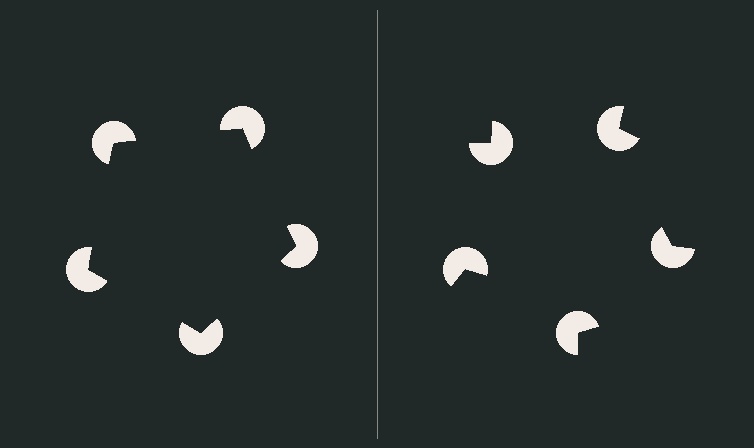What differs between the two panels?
The pac-man discs are positioned identically on both sides; only the wedge orientations differ. On the left they align to a pentagon; on the right they are misaligned.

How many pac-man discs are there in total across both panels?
10 — 5 on each side.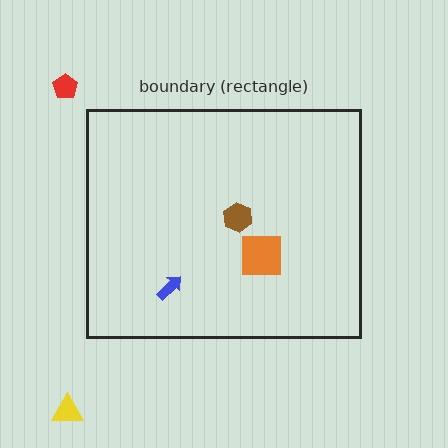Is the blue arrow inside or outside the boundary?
Inside.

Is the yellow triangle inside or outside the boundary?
Outside.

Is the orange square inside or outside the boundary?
Inside.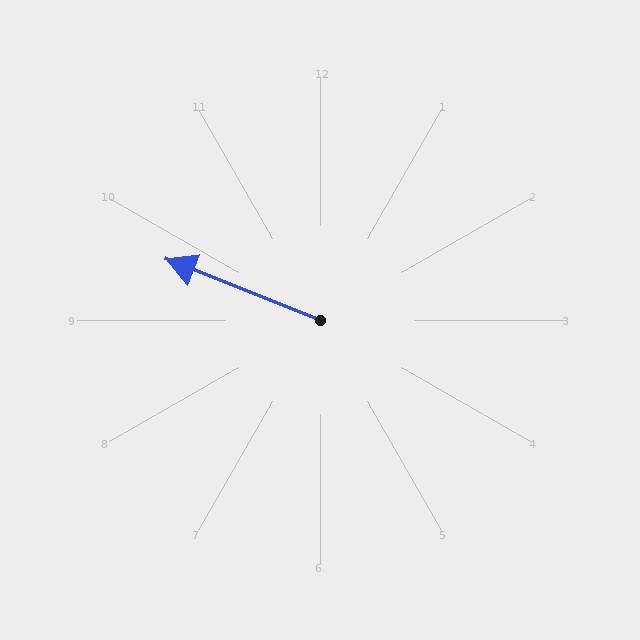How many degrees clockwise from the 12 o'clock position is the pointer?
Approximately 292 degrees.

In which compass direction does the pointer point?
West.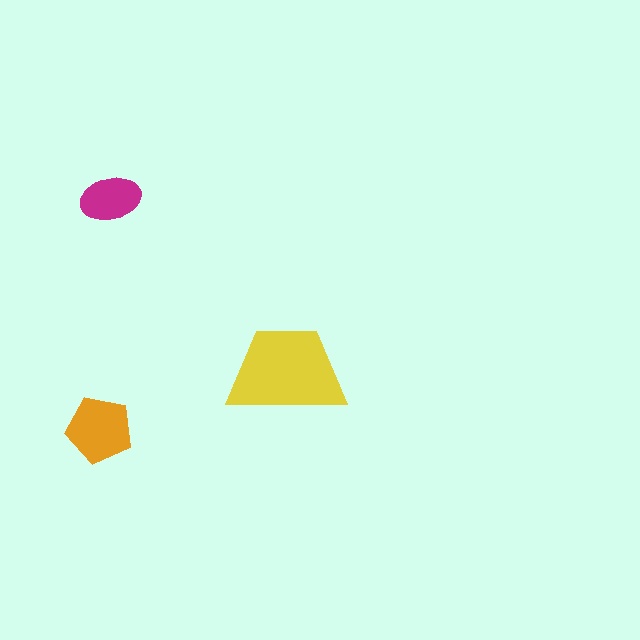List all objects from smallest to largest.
The magenta ellipse, the orange pentagon, the yellow trapezoid.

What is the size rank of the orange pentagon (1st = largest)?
2nd.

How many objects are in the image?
There are 3 objects in the image.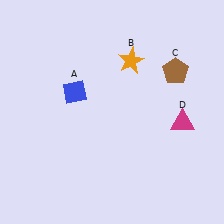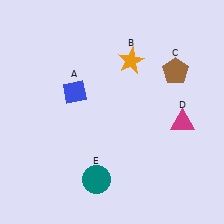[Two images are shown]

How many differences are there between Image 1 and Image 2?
There is 1 difference between the two images.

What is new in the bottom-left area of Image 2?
A teal circle (E) was added in the bottom-left area of Image 2.